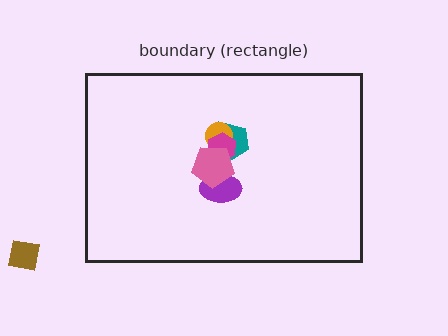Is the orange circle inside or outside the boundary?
Inside.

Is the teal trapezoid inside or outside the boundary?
Inside.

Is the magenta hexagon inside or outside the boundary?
Inside.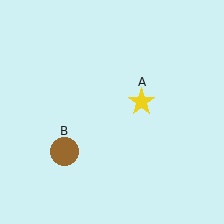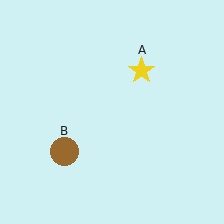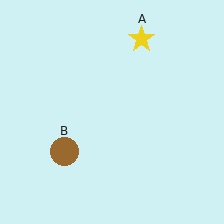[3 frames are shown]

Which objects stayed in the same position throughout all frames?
Brown circle (object B) remained stationary.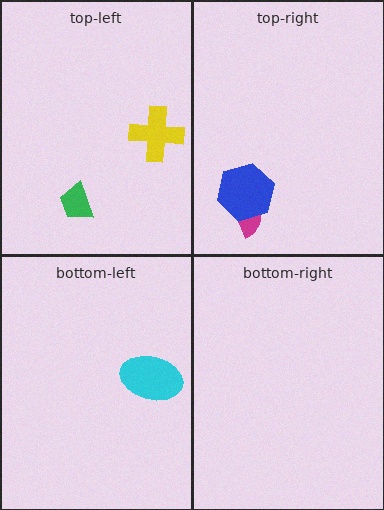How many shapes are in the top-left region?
2.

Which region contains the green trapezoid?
The top-left region.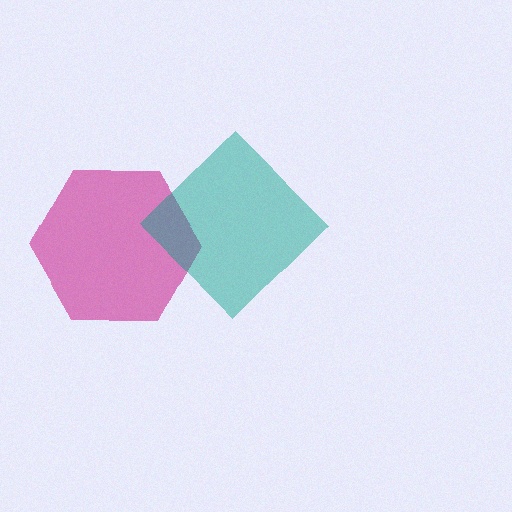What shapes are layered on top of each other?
The layered shapes are: a magenta hexagon, a teal diamond.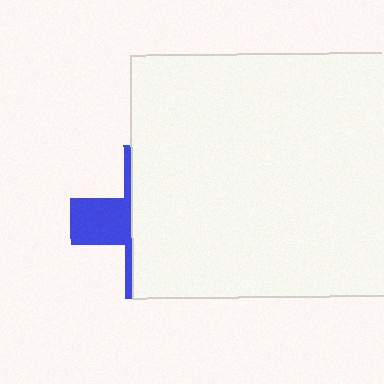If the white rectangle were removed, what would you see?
You would see the complete blue cross.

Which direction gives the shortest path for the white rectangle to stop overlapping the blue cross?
Moving right gives the shortest separation.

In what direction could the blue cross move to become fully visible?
The blue cross could move left. That would shift it out from behind the white rectangle entirely.